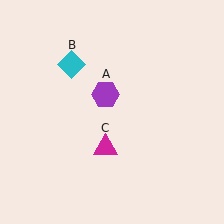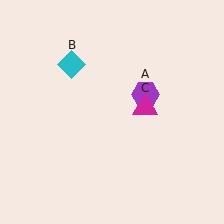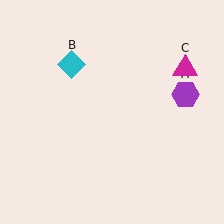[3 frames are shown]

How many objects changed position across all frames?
2 objects changed position: purple hexagon (object A), magenta triangle (object C).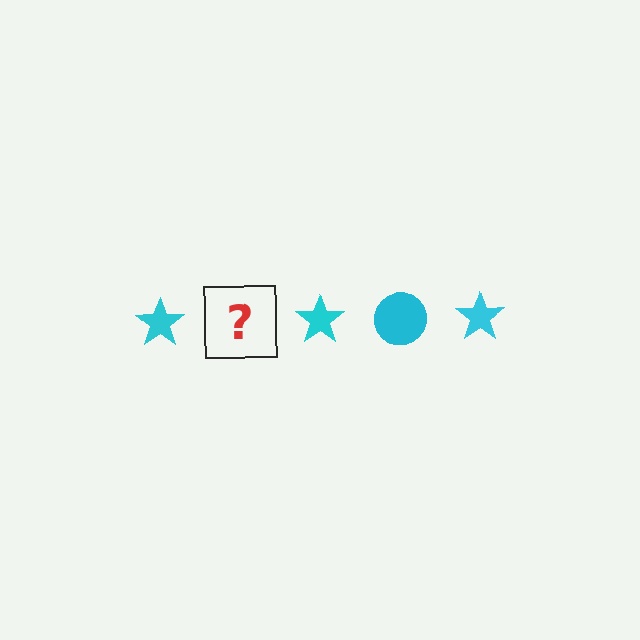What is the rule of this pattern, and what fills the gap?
The rule is that the pattern cycles through star, circle shapes in cyan. The gap should be filled with a cyan circle.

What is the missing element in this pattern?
The missing element is a cyan circle.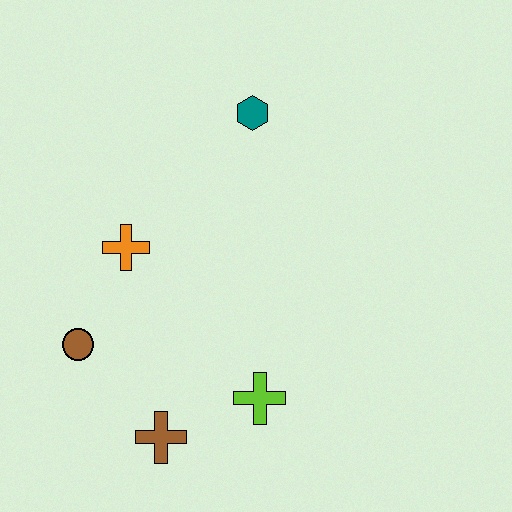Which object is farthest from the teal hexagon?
The brown cross is farthest from the teal hexagon.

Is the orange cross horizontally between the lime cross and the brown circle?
Yes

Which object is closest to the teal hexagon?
The orange cross is closest to the teal hexagon.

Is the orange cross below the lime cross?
No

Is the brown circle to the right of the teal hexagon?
No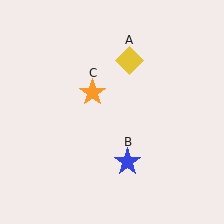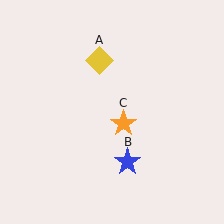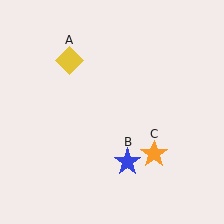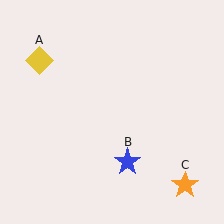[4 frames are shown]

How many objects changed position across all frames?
2 objects changed position: yellow diamond (object A), orange star (object C).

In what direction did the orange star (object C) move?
The orange star (object C) moved down and to the right.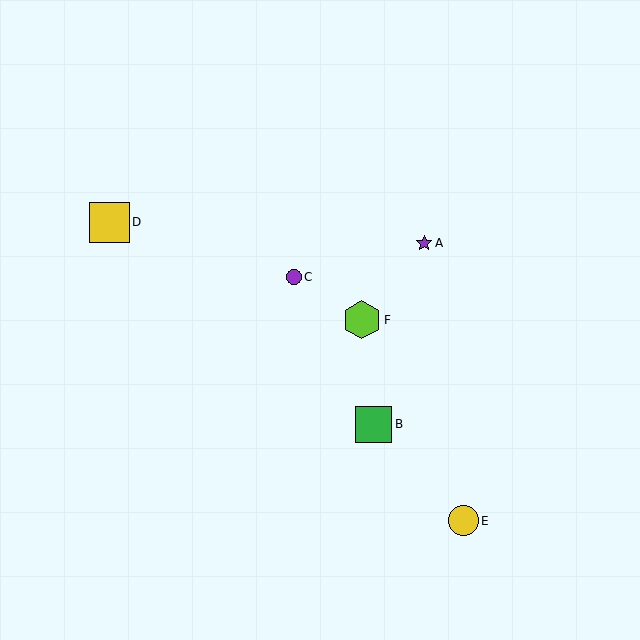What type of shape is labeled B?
Shape B is a green square.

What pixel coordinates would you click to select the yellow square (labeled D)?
Click at (109, 222) to select the yellow square D.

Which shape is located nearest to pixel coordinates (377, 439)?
The green square (labeled B) at (374, 424) is nearest to that location.